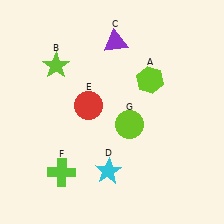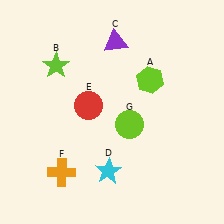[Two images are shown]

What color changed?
The cross (F) changed from lime in Image 1 to orange in Image 2.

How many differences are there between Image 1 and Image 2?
There is 1 difference between the two images.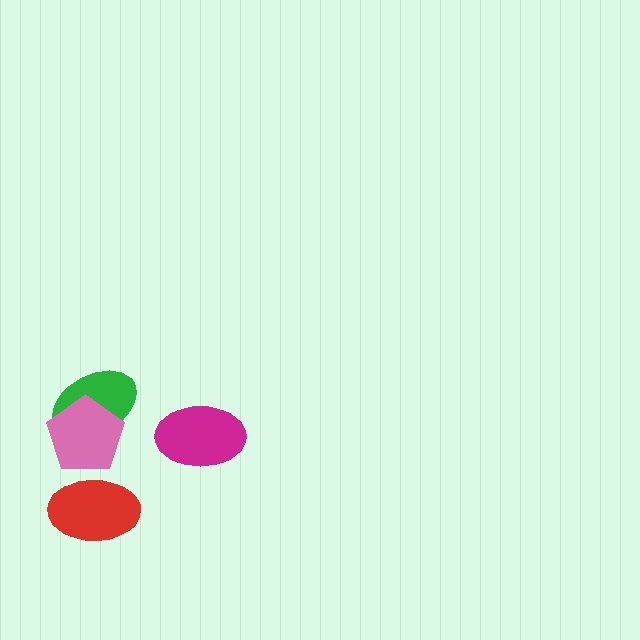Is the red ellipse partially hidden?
No, no other shape covers it.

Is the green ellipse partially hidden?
Yes, it is partially covered by another shape.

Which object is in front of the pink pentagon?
The red ellipse is in front of the pink pentagon.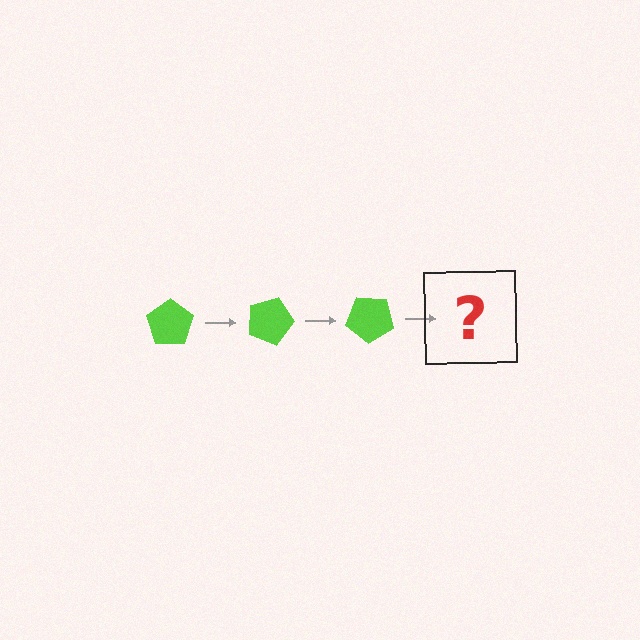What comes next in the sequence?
The next element should be a lime pentagon rotated 60 degrees.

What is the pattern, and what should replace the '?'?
The pattern is that the pentagon rotates 20 degrees each step. The '?' should be a lime pentagon rotated 60 degrees.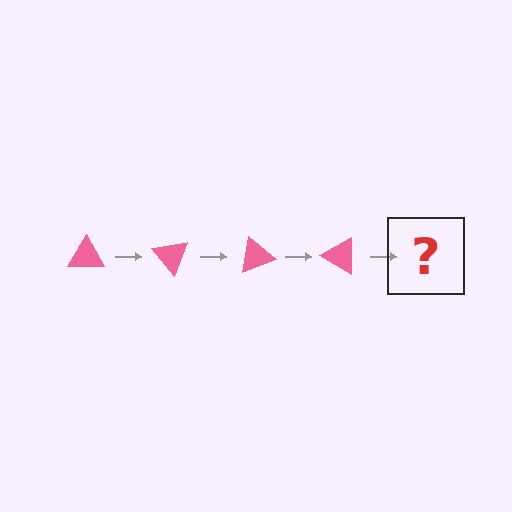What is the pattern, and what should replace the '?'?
The pattern is that the triangle rotates 50 degrees each step. The '?' should be a pink triangle rotated 200 degrees.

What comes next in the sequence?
The next element should be a pink triangle rotated 200 degrees.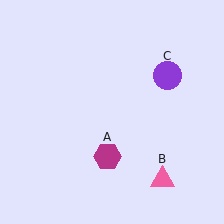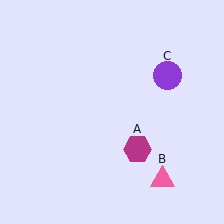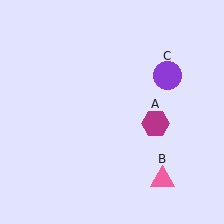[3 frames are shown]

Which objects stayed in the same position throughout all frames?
Pink triangle (object B) and purple circle (object C) remained stationary.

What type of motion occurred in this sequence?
The magenta hexagon (object A) rotated counterclockwise around the center of the scene.